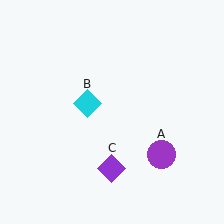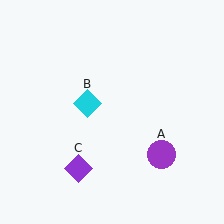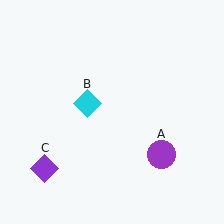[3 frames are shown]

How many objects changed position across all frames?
1 object changed position: purple diamond (object C).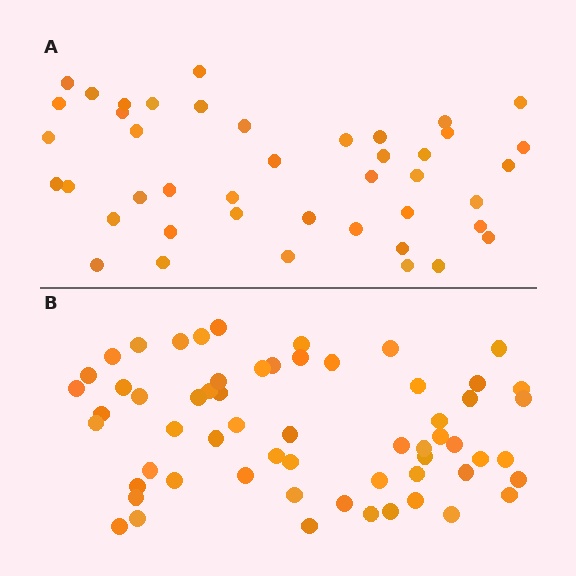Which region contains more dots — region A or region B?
Region B (the bottom region) has more dots.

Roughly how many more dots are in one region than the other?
Region B has approximately 15 more dots than region A.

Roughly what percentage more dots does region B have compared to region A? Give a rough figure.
About 40% more.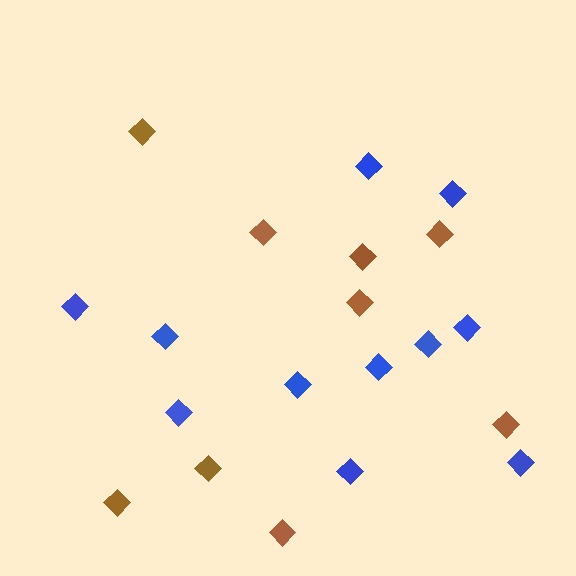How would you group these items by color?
There are 2 groups: one group of brown diamonds (9) and one group of blue diamonds (11).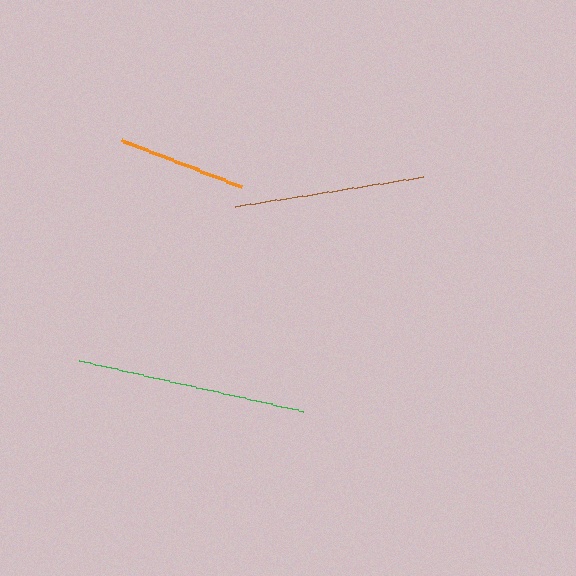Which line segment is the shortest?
The orange line is the shortest at approximately 130 pixels.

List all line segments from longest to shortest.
From longest to shortest: green, brown, orange.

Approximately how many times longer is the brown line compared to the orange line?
The brown line is approximately 1.5 times the length of the orange line.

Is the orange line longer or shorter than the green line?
The green line is longer than the orange line.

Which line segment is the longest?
The green line is the longest at approximately 229 pixels.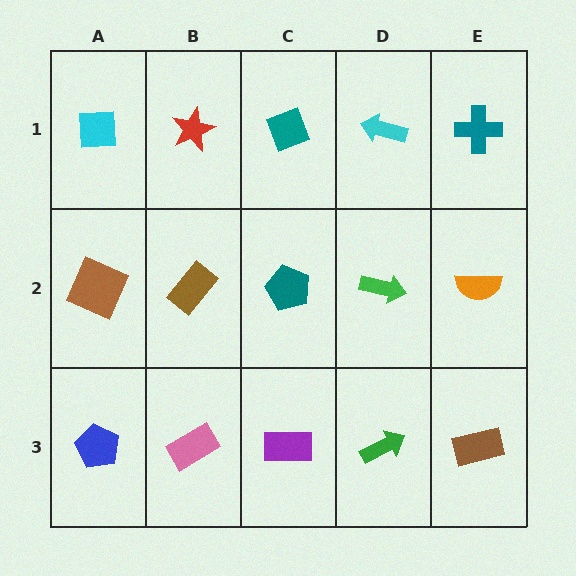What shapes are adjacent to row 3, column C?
A teal pentagon (row 2, column C), a pink rectangle (row 3, column B), a green arrow (row 3, column D).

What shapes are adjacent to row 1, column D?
A green arrow (row 2, column D), a teal diamond (row 1, column C), a teal cross (row 1, column E).